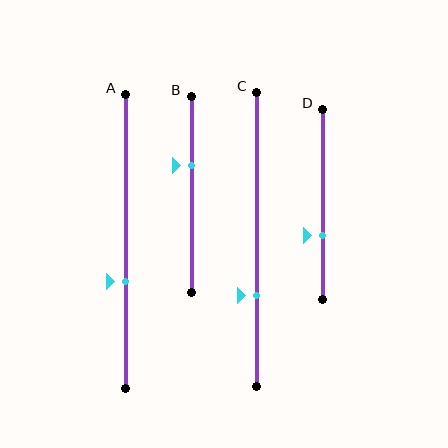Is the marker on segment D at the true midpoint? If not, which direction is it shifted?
No, the marker on segment D is shifted downward by about 16% of the segment length.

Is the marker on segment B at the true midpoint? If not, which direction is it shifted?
No, the marker on segment B is shifted upward by about 15% of the segment length.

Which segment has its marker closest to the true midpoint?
Segment A has its marker closest to the true midpoint.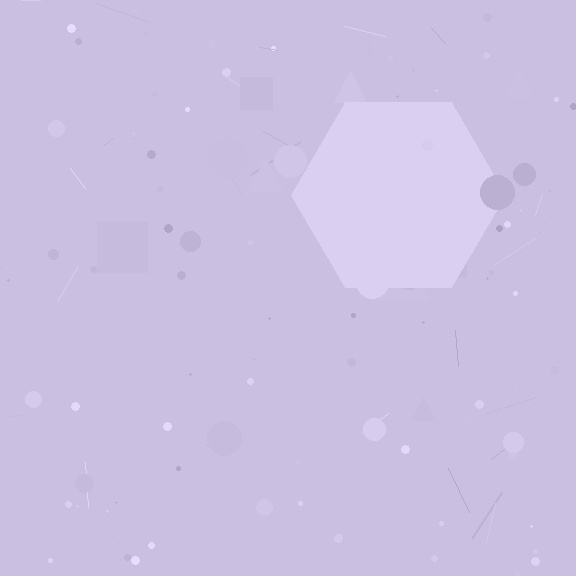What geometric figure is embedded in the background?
A hexagon is embedded in the background.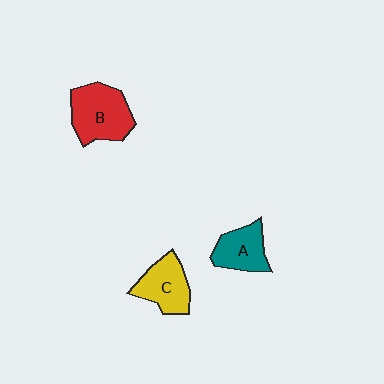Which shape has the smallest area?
Shape A (teal).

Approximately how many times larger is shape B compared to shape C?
Approximately 1.3 times.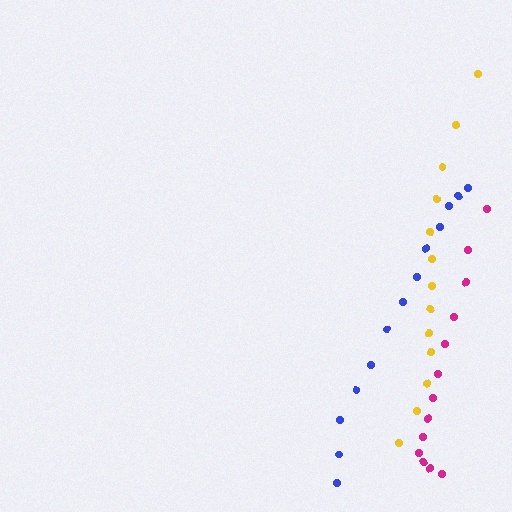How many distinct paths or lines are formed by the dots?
There are 3 distinct paths.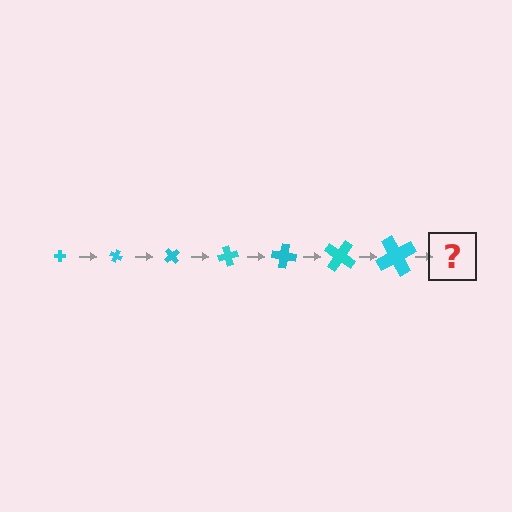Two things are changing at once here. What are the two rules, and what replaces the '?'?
The two rules are that the cross grows larger each step and it rotates 25 degrees each step. The '?' should be a cross, larger than the previous one and rotated 175 degrees from the start.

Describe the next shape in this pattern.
It should be a cross, larger than the previous one and rotated 175 degrees from the start.